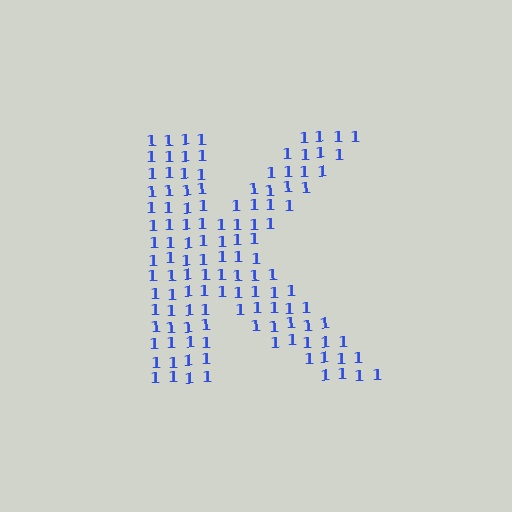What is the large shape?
The large shape is the letter K.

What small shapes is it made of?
It is made of small digit 1's.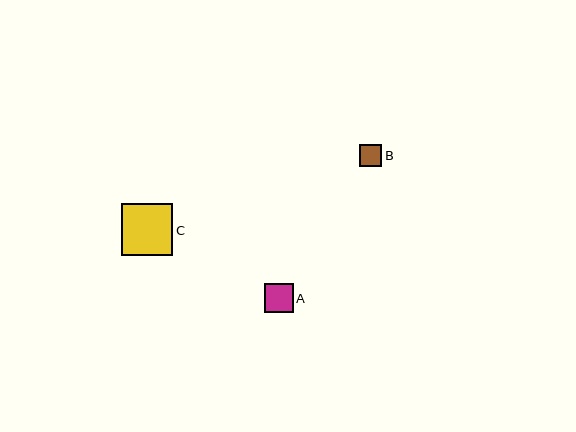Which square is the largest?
Square C is the largest with a size of approximately 51 pixels.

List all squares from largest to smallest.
From largest to smallest: C, A, B.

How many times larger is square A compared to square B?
Square A is approximately 1.3 times the size of square B.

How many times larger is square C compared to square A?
Square C is approximately 1.8 times the size of square A.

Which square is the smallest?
Square B is the smallest with a size of approximately 22 pixels.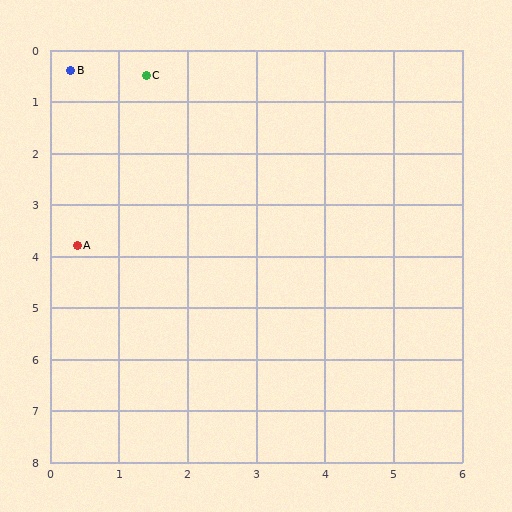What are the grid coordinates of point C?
Point C is at approximately (1.4, 0.5).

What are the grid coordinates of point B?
Point B is at approximately (0.3, 0.4).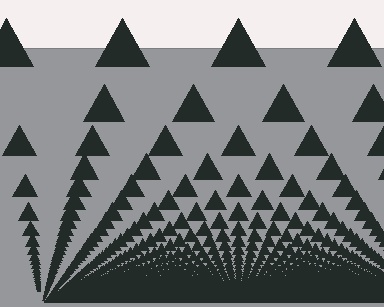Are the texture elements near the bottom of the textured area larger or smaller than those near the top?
Smaller. The gradient is inverted — elements near the bottom are smaller and denser.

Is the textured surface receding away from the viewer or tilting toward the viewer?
The surface appears to tilt toward the viewer. Texture elements get larger and sparser toward the top.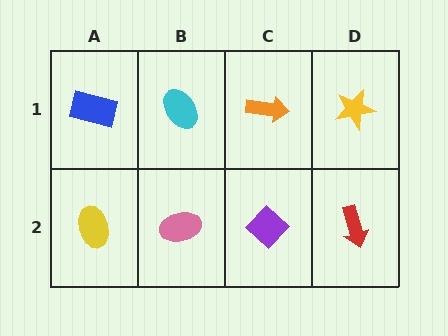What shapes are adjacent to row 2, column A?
A blue rectangle (row 1, column A), a pink ellipse (row 2, column B).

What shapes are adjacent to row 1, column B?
A pink ellipse (row 2, column B), a blue rectangle (row 1, column A), an orange arrow (row 1, column C).